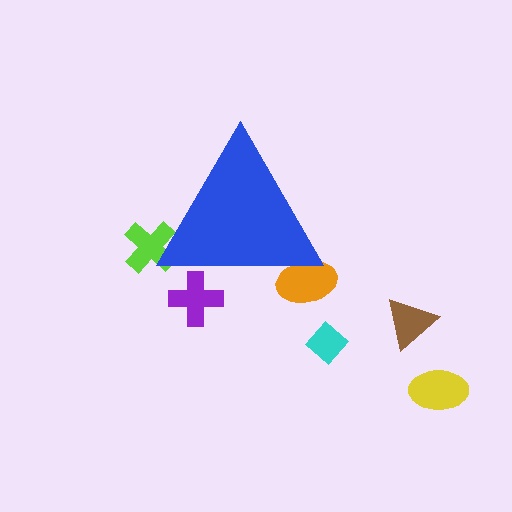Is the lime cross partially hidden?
Yes, the lime cross is partially hidden behind the blue triangle.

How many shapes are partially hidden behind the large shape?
3 shapes are partially hidden.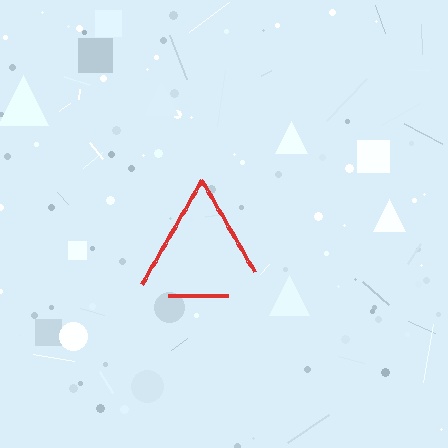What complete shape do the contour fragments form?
The contour fragments form a triangle.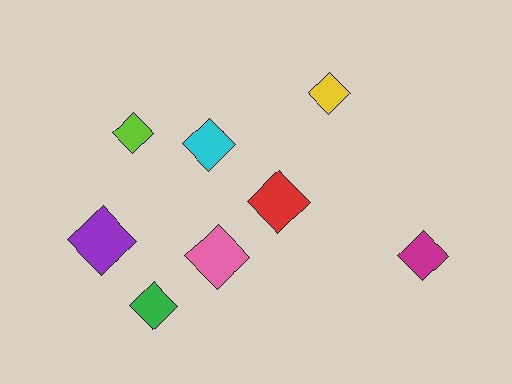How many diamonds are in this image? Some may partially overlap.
There are 8 diamonds.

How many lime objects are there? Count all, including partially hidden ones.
There is 1 lime object.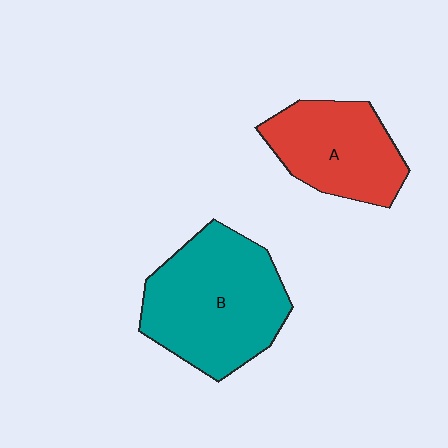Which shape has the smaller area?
Shape A (red).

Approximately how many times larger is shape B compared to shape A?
Approximately 1.5 times.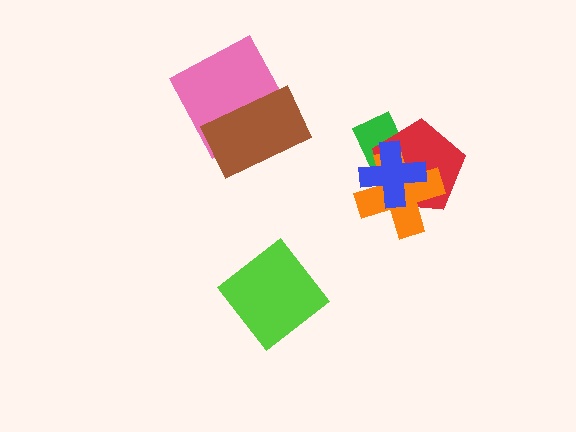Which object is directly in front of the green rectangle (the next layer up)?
The red pentagon is directly in front of the green rectangle.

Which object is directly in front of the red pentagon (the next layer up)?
The orange cross is directly in front of the red pentagon.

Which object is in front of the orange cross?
The blue cross is in front of the orange cross.